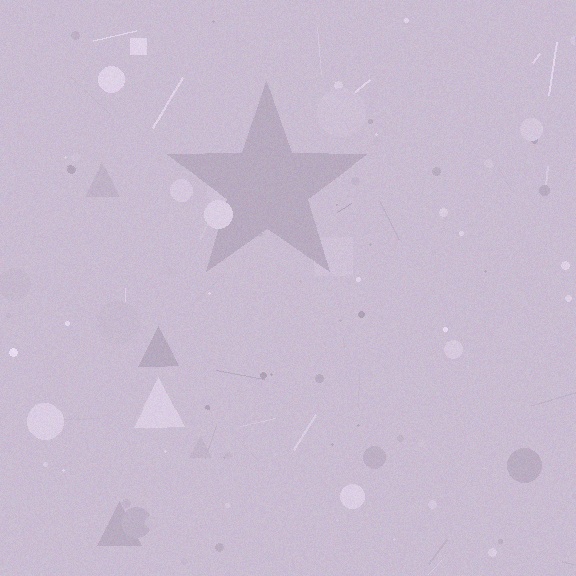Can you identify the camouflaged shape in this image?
The camouflaged shape is a star.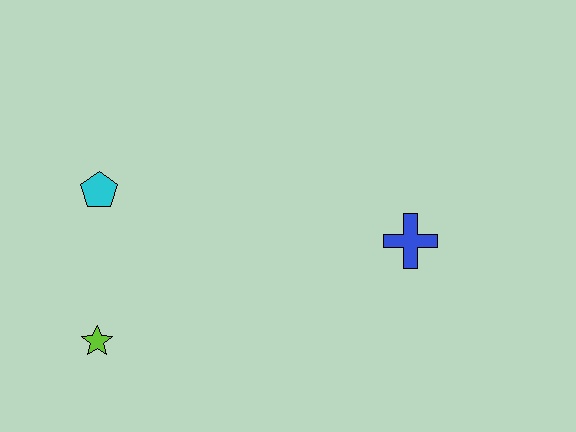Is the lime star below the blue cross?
Yes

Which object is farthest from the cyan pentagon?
The blue cross is farthest from the cyan pentagon.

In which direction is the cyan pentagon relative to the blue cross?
The cyan pentagon is to the left of the blue cross.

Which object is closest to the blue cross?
The cyan pentagon is closest to the blue cross.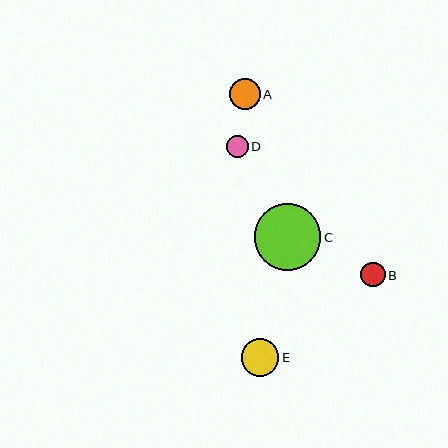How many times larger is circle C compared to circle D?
Circle C is approximately 3.0 times the size of circle D.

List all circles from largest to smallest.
From largest to smallest: C, E, A, B, D.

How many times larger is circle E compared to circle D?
Circle E is approximately 1.7 times the size of circle D.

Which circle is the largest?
Circle C is the largest with a size of approximately 66 pixels.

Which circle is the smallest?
Circle D is the smallest with a size of approximately 22 pixels.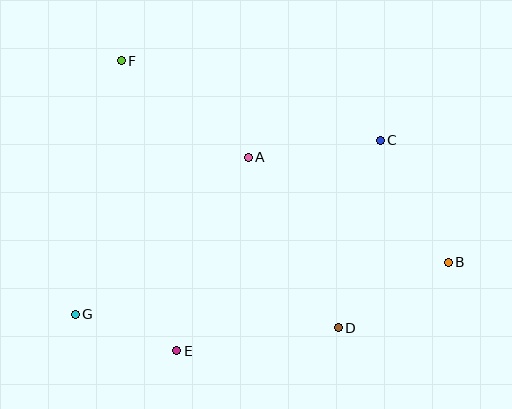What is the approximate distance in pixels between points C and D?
The distance between C and D is approximately 192 pixels.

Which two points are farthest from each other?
Points B and F are farthest from each other.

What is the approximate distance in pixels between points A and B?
The distance between A and B is approximately 226 pixels.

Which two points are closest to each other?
Points E and G are closest to each other.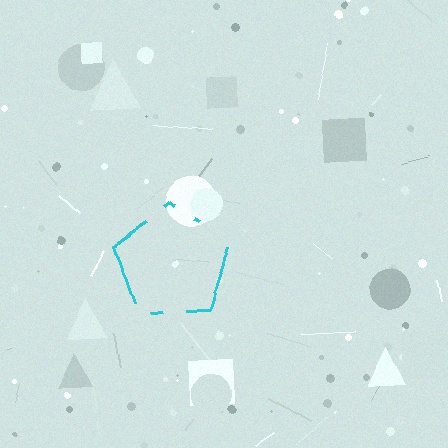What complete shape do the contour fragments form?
The contour fragments form a pentagon.